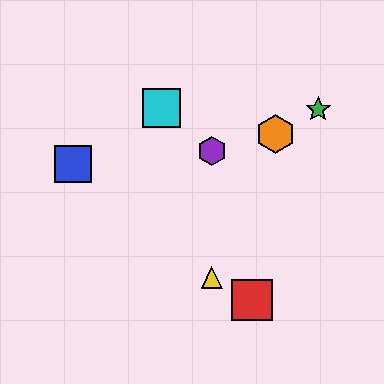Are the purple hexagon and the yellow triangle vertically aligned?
Yes, both are at x≈212.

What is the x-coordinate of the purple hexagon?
The purple hexagon is at x≈212.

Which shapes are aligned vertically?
The yellow triangle, the purple hexagon are aligned vertically.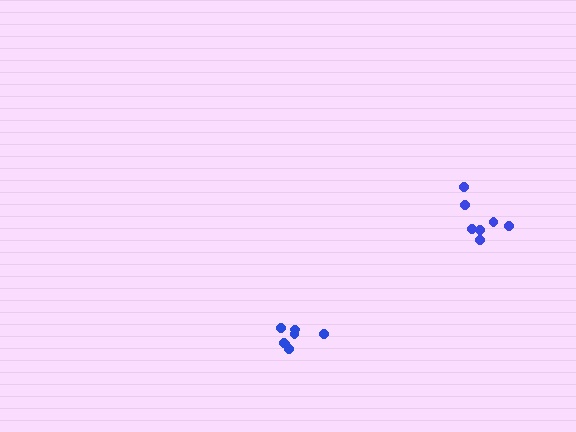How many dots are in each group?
Group 1: 7 dots, Group 2: 7 dots (14 total).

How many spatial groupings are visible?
There are 2 spatial groupings.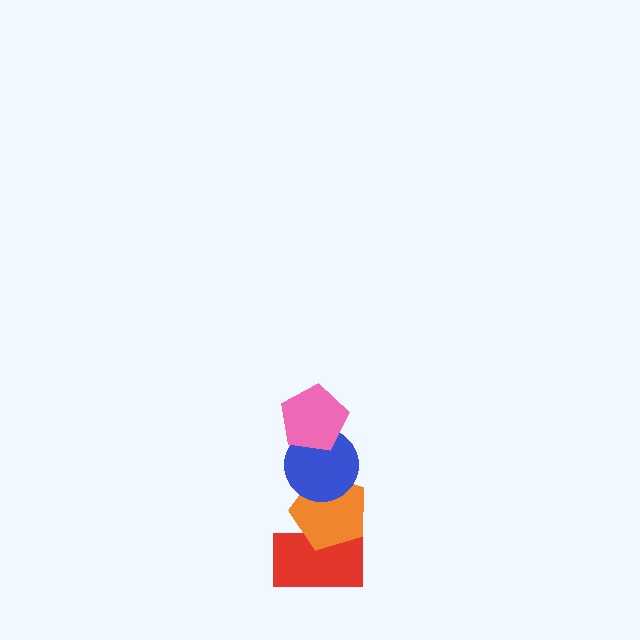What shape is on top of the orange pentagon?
The blue circle is on top of the orange pentagon.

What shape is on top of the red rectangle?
The orange pentagon is on top of the red rectangle.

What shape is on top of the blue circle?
The pink pentagon is on top of the blue circle.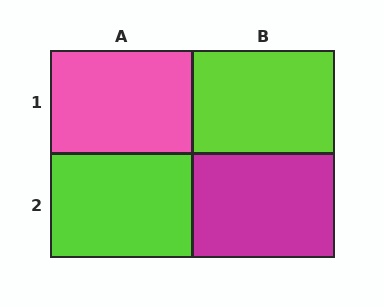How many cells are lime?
2 cells are lime.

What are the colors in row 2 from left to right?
Lime, magenta.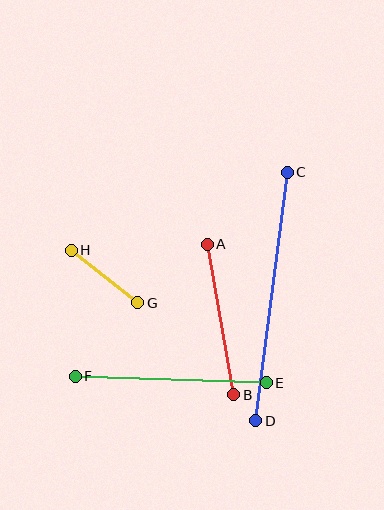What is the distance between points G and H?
The distance is approximately 85 pixels.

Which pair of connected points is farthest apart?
Points C and D are farthest apart.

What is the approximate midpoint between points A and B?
The midpoint is at approximately (221, 319) pixels.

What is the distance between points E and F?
The distance is approximately 191 pixels.